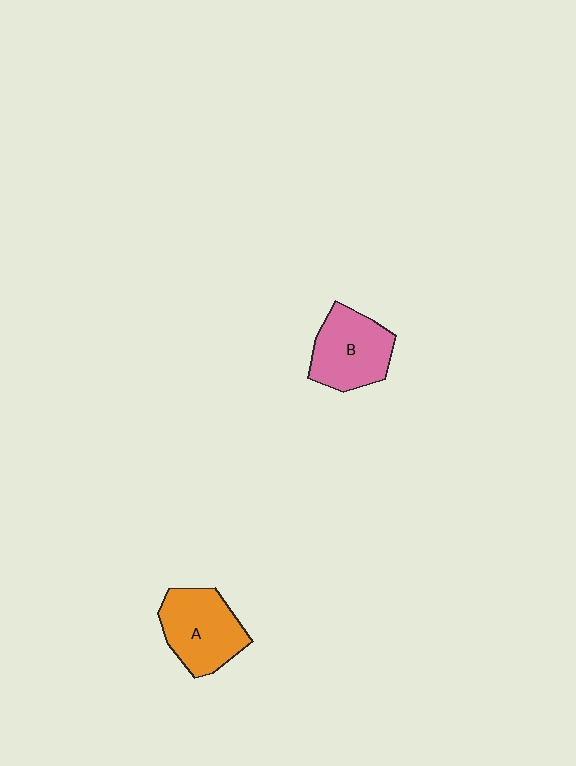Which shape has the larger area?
Shape A (orange).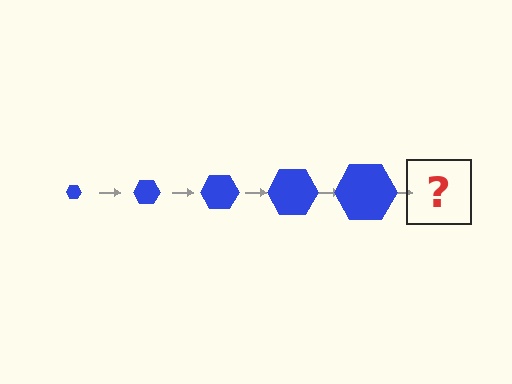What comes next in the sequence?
The next element should be a blue hexagon, larger than the previous one.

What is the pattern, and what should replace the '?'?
The pattern is that the hexagon gets progressively larger each step. The '?' should be a blue hexagon, larger than the previous one.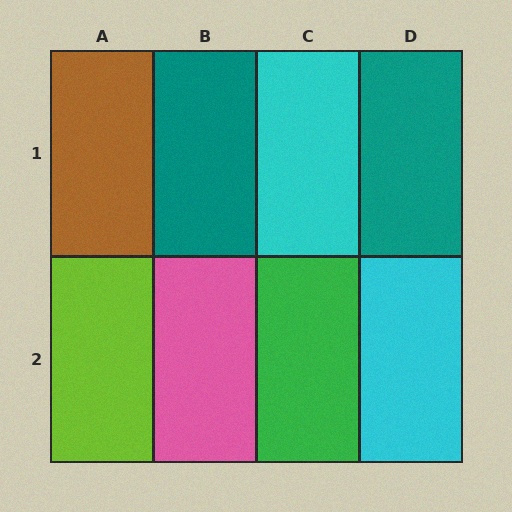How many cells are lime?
1 cell is lime.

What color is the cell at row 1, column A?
Brown.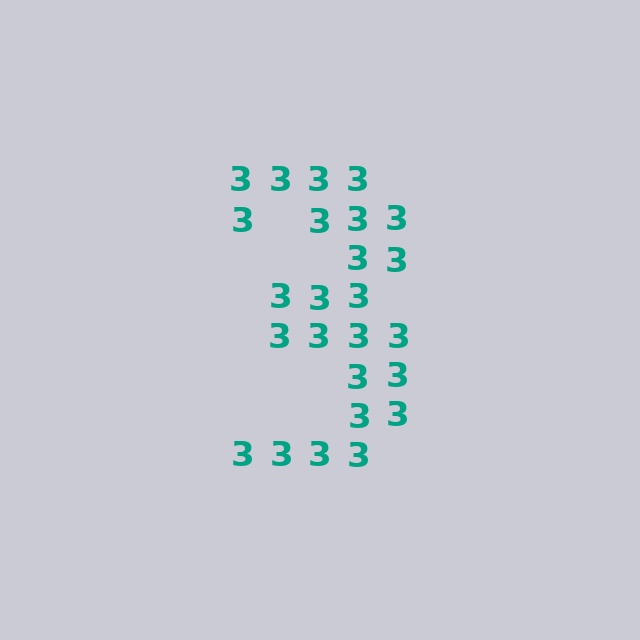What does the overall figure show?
The overall figure shows the digit 3.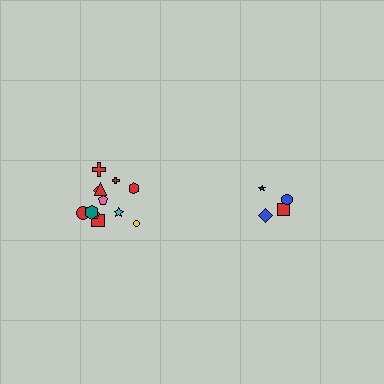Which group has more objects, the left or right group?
The left group.